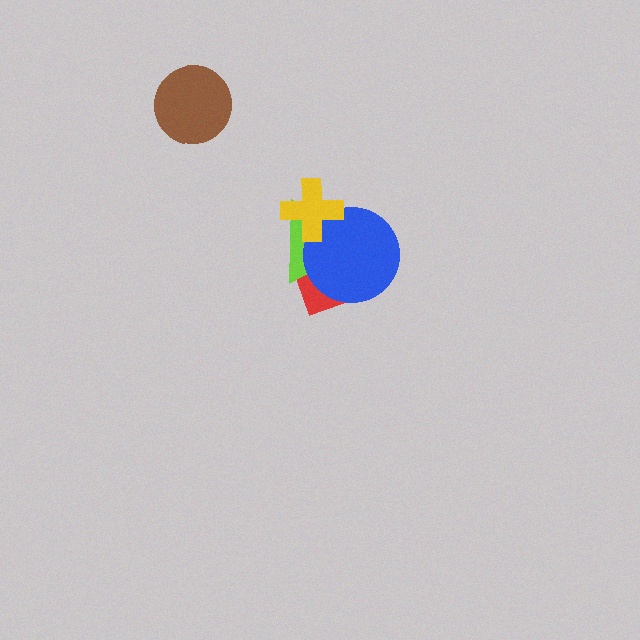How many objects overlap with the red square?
2 objects overlap with the red square.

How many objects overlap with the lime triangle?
3 objects overlap with the lime triangle.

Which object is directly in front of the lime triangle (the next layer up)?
The blue circle is directly in front of the lime triangle.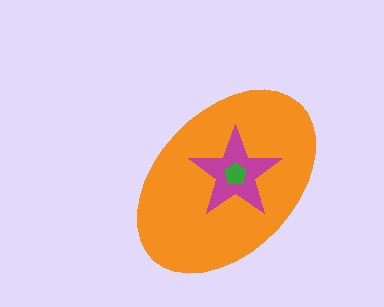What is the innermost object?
The green pentagon.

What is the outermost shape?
The orange ellipse.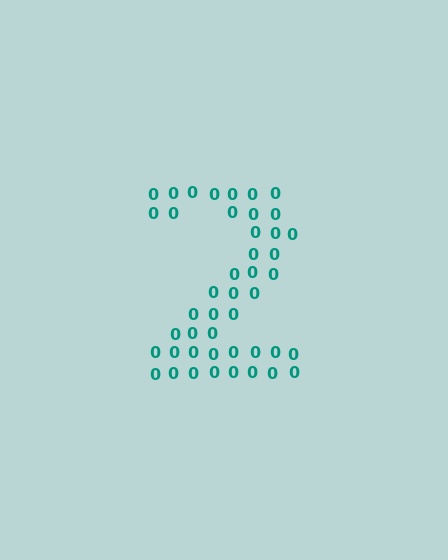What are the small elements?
The small elements are digit 0's.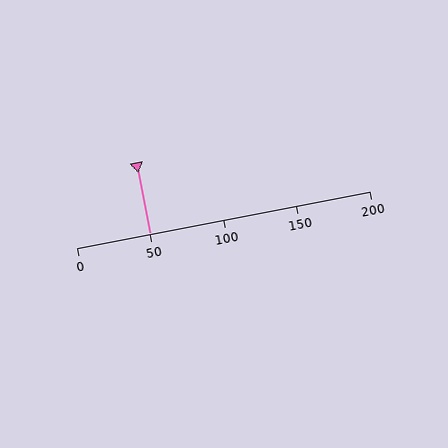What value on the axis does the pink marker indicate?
The marker indicates approximately 50.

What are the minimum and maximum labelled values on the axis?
The axis runs from 0 to 200.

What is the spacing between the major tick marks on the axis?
The major ticks are spaced 50 apart.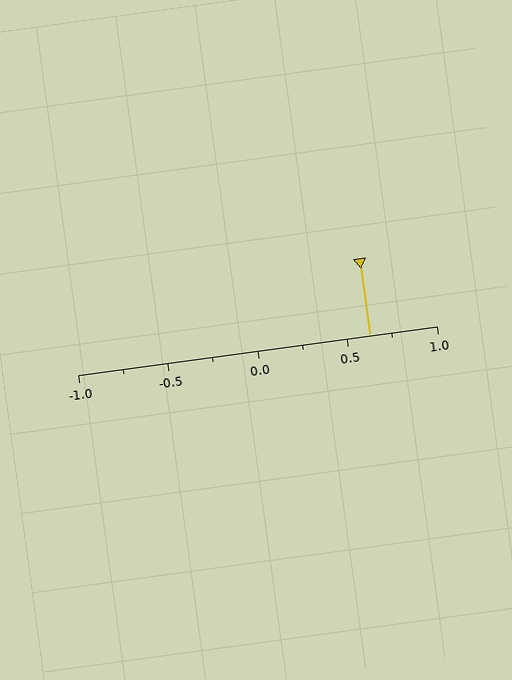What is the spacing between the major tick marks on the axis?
The major ticks are spaced 0.5 apart.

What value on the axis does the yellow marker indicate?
The marker indicates approximately 0.62.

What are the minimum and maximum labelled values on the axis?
The axis runs from -1.0 to 1.0.